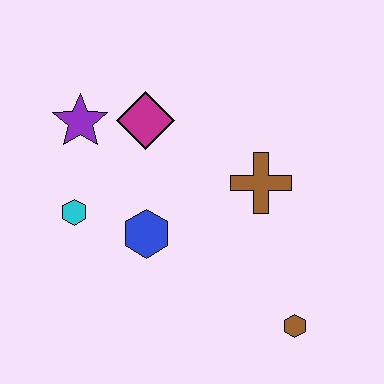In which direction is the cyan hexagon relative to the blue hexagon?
The cyan hexagon is to the left of the blue hexagon.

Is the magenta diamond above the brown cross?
Yes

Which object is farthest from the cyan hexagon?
The brown hexagon is farthest from the cyan hexagon.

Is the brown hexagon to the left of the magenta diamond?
No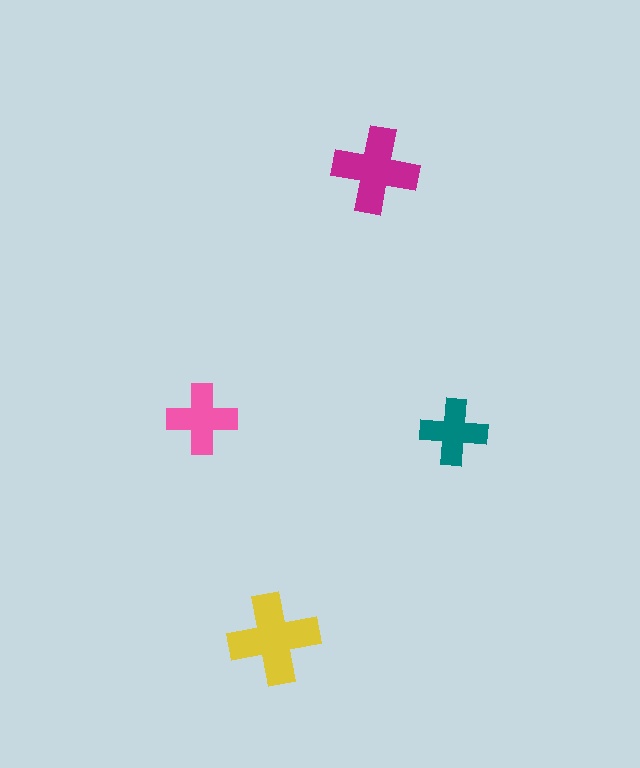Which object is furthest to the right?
The teal cross is rightmost.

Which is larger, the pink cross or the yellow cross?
The yellow one.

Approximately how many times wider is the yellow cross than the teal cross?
About 1.5 times wider.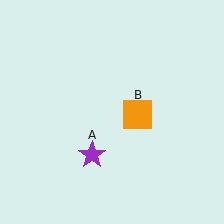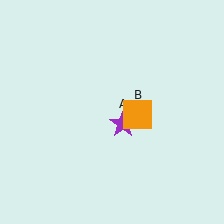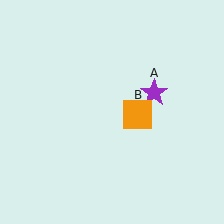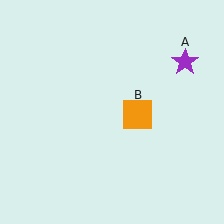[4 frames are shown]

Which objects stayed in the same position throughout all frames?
Orange square (object B) remained stationary.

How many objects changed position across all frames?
1 object changed position: purple star (object A).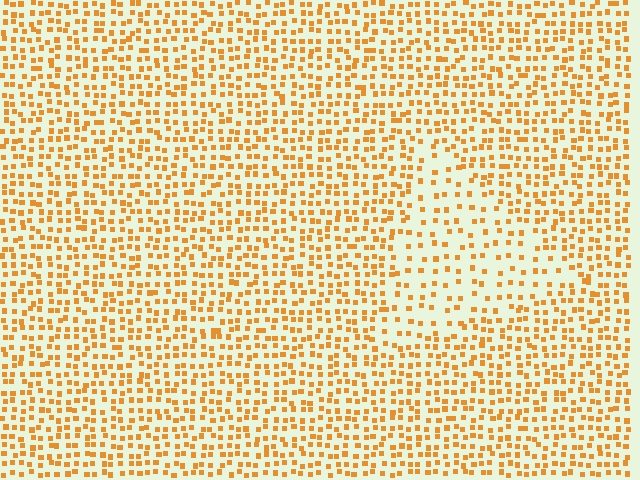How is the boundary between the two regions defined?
The boundary is defined by a change in element density (approximately 2.0x ratio). All elements are the same color, size, and shape.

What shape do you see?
I see a triangle.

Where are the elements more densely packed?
The elements are more densely packed outside the triangle boundary.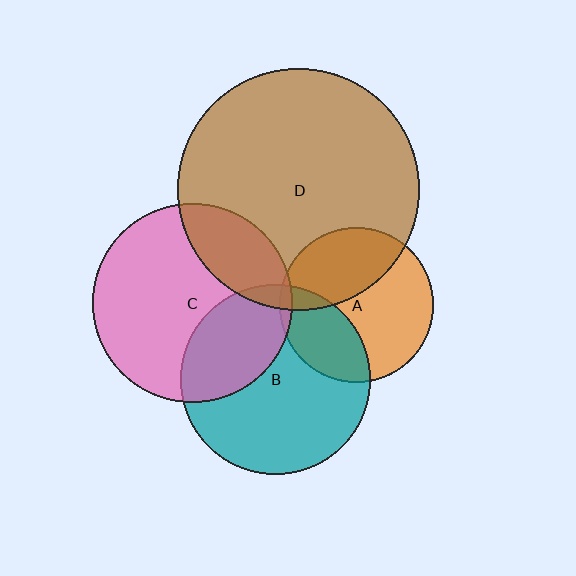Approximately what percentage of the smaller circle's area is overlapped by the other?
Approximately 20%.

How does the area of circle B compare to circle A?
Approximately 1.5 times.